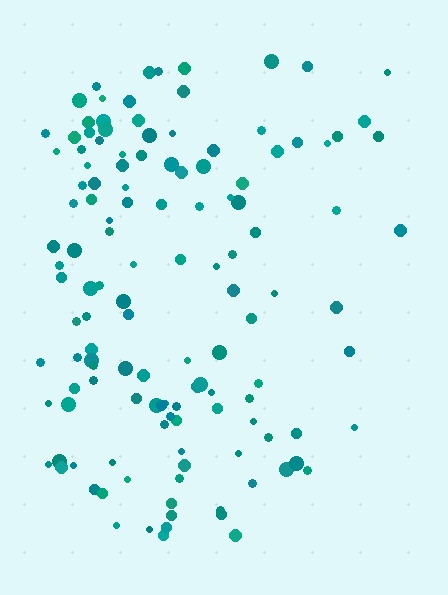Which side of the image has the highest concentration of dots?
The left.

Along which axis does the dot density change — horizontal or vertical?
Horizontal.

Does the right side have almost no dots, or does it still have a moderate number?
Still a moderate number, just noticeably fewer than the left.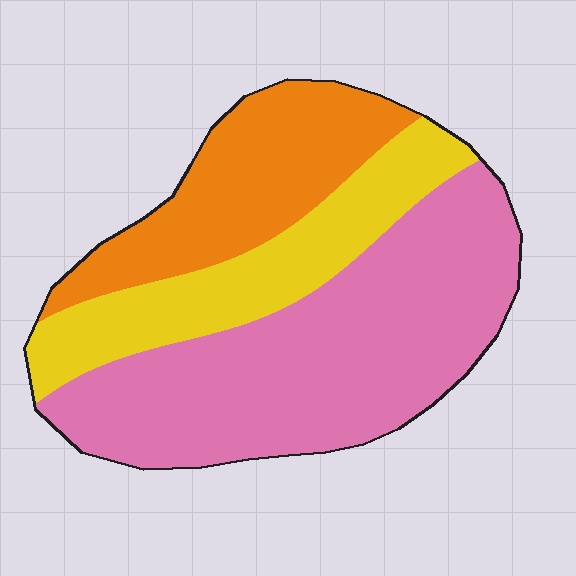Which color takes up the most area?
Pink, at roughly 50%.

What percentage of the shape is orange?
Orange takes up about one quarter (1/4) of the shape.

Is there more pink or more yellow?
Pink.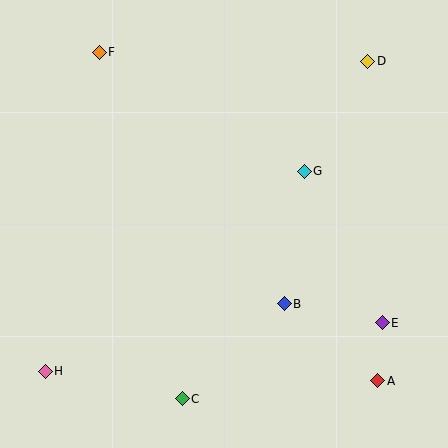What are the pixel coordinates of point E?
Point E is at (382, 323).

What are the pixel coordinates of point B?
Point B is at (284, 304).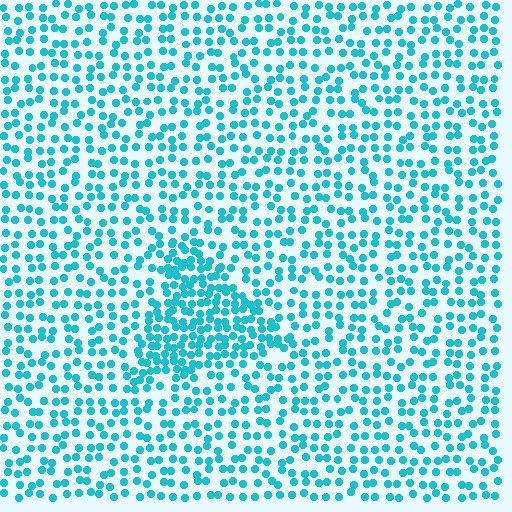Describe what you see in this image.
The image contains small cyan elements arranged at two different densities. A triangle-shaped region is visible where the elements are more densely packed than the surrounding area.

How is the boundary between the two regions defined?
The boundary is defined by a change in element density (approximately 2.0x ratio). All elements are the same color, size, and shape.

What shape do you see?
I see a triangle.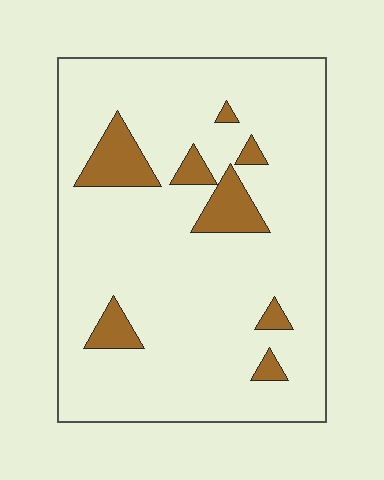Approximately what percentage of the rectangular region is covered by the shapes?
Approximately 10%.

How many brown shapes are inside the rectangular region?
8.